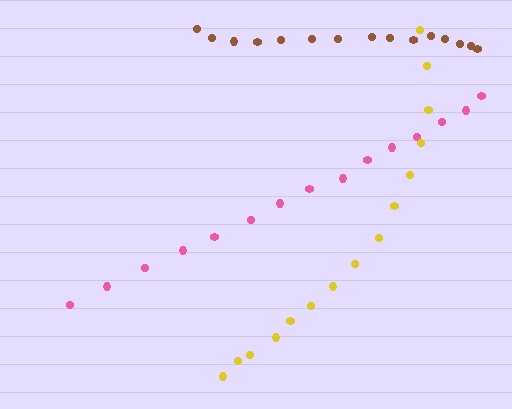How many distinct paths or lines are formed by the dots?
There are 3 distinct paths.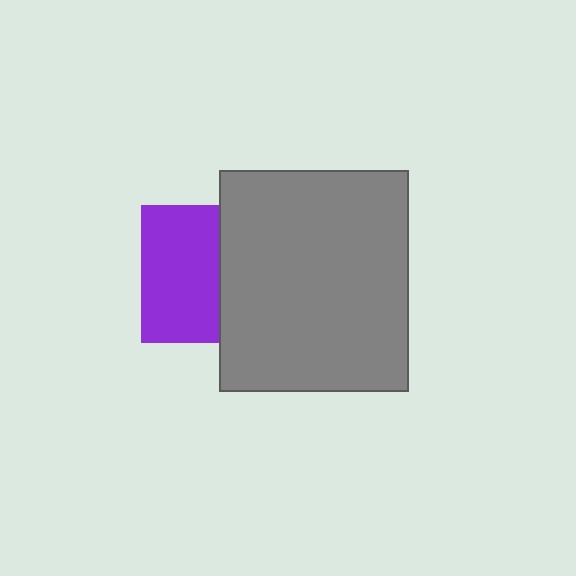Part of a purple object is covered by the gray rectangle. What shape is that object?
It is a square.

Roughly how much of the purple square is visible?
About half of it is visible (roughly 57%).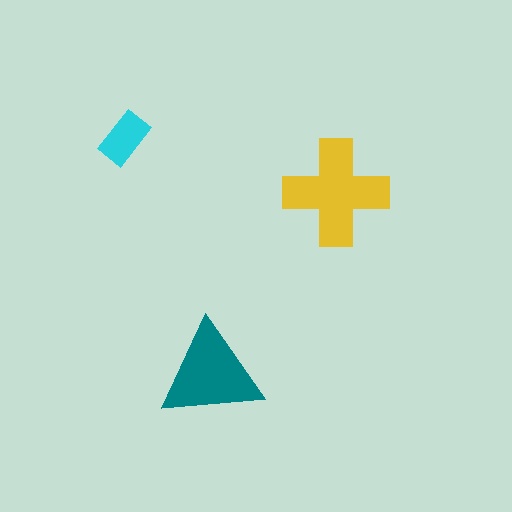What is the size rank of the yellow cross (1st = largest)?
1st.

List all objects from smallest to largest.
The cyan rectangle, the teal triangle, the yellow cross.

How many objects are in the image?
There are 3 objects in the image.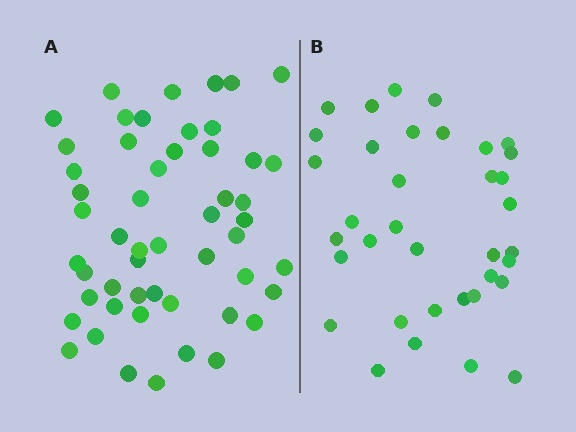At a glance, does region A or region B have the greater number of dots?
Region A (the left region) has more dots.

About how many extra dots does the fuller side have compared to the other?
Region A has approximately 15 more dots than region B.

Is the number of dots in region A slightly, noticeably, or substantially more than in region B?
Region A has noticeably more, but not dramatically so. The ratio is roughly 1.4 to 1.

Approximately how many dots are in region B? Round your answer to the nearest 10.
About 40 dots. (The exact count is 36, which rounds to 40.)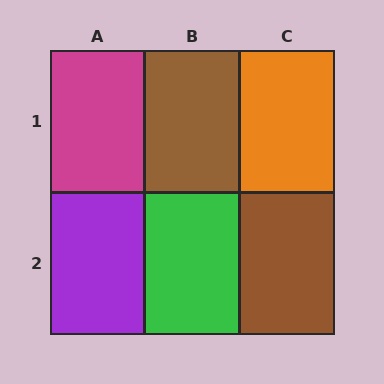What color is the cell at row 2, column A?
Purple.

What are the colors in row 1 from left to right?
Magenta, brown, orange.